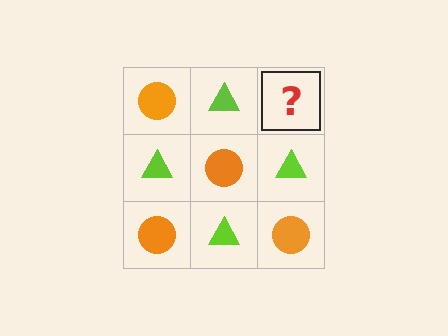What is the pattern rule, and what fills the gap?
The rule is that it alternates orange circle and lime triangle in a checkerboard pattern. The gap should be filled with an orange circle.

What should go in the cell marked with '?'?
The missing cell should contain an orange circle.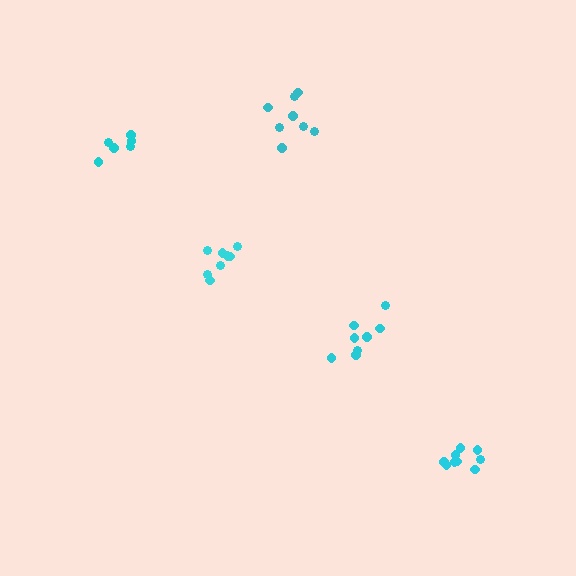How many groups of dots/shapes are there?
There are 5 groups.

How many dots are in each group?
Group 1: 8 dots, Group 2: 8 dots, Group 3: 8 dots, Group 4: 6 dots, Group 5: 9 dots (39 total).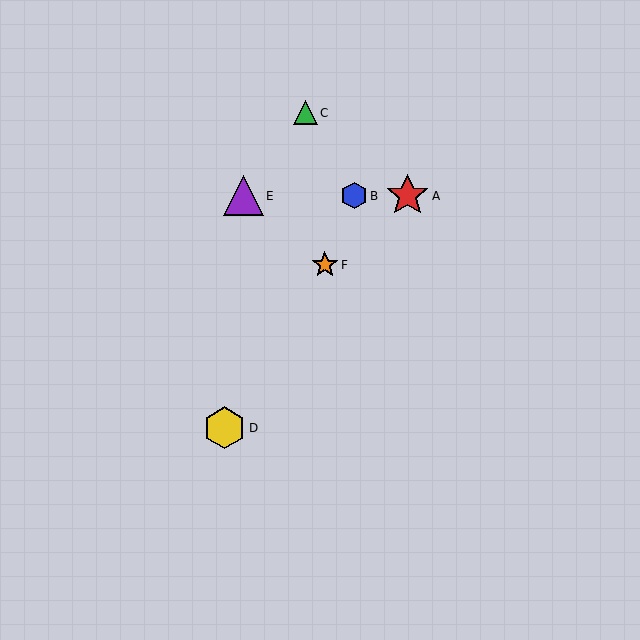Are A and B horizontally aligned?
Yes, both are at y≈196.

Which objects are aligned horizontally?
Objects A, B, E are aligned horizontally.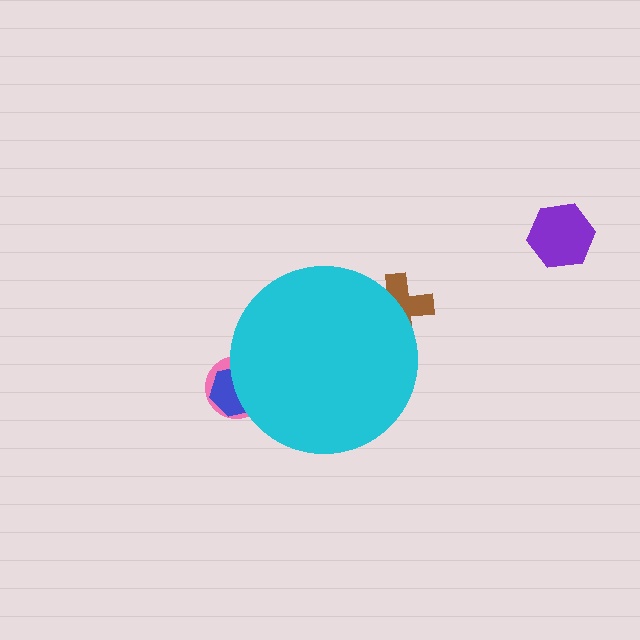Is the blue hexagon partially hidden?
Yes, the blue hexagon is partially hidden behind the cyan circle.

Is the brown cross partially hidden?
Yes, the brown cross is partially hidden behind the cyan circle.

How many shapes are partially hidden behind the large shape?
3 shapes are partially hidden.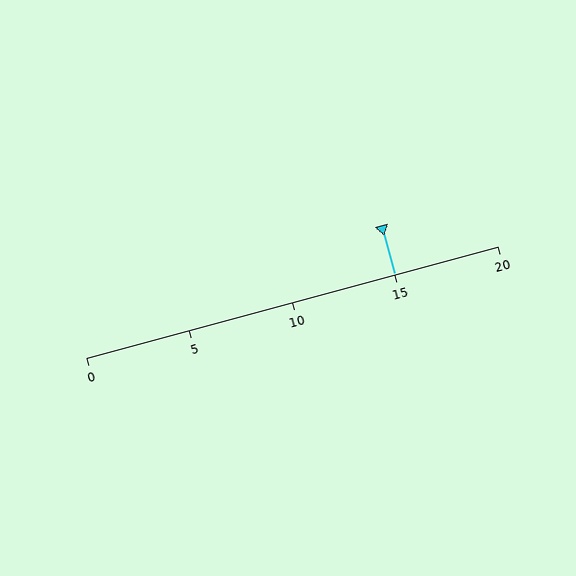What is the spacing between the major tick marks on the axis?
The major ticks are spaced 5 apart.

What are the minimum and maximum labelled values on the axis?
The axis runs from 0 to 20.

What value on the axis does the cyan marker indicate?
The marker indicates approximately 15.